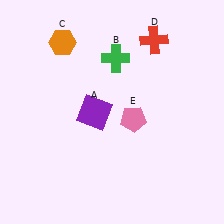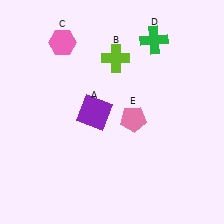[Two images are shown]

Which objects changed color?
B changed from green to lime. C changed from orange to pink. D changed from red to green.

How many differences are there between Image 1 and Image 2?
There are 3 differences between the two images.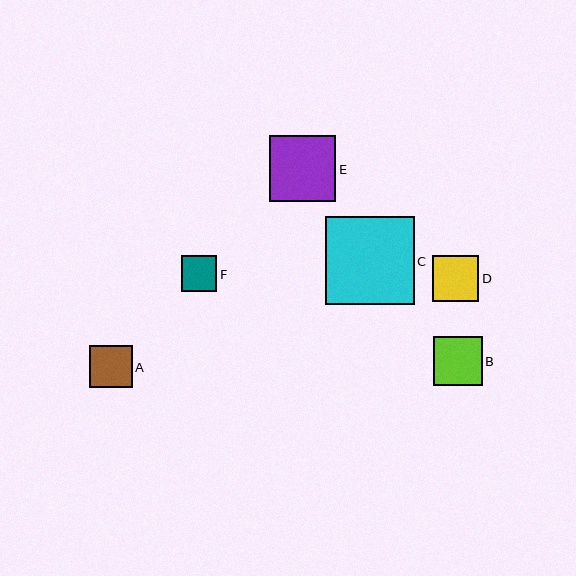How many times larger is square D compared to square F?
Square D is approximately 1.3 times the size of square F.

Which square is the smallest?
Square F is the smallest with a size of approximately 36 pixels.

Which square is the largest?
Square C is the largest with a size of approximately 88 pixels.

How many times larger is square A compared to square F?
Square A is approximately 1.2 times the size of square F.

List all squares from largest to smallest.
From largest to smallest: C, E, B, D, A, F.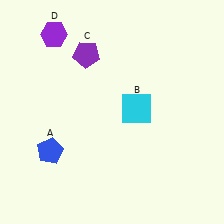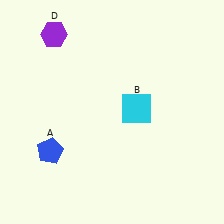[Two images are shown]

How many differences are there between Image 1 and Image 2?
There is 1 difference between the two images.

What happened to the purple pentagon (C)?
The purple pentagon (C) was removed in Image 2. It was in the top-left area of Image 1.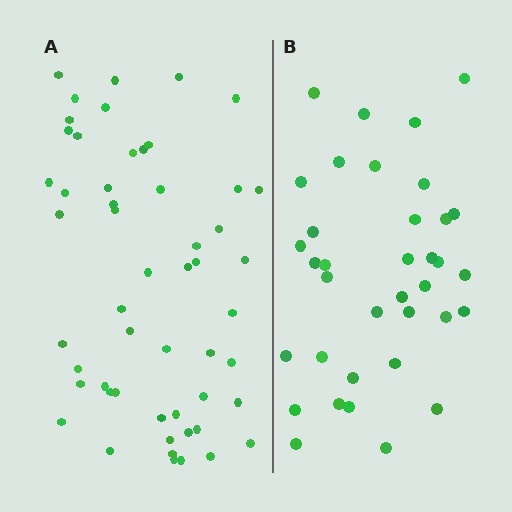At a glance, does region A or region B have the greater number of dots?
Region A (the left region) has more dots.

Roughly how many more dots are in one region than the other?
Region A has approximately 15 more dots than region B.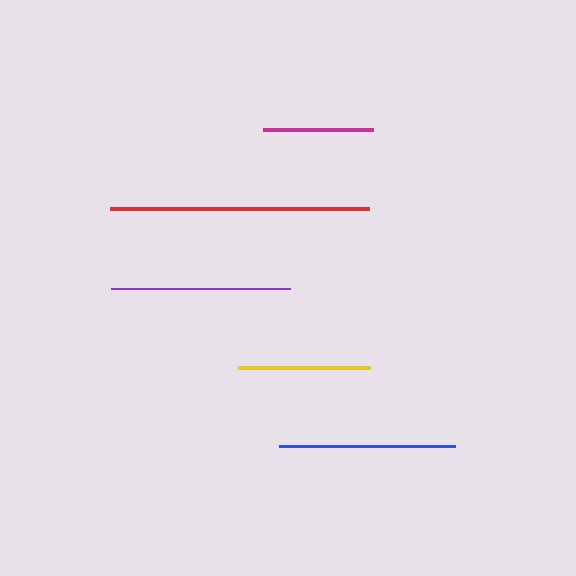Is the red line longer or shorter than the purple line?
The red line is longer than the purple line.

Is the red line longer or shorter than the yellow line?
The red line is longer than the yellow line.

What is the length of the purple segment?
The purple segment is approximately 179 pixels long.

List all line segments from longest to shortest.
From longest to shortest: red, purple, blue, yellow, magenta.